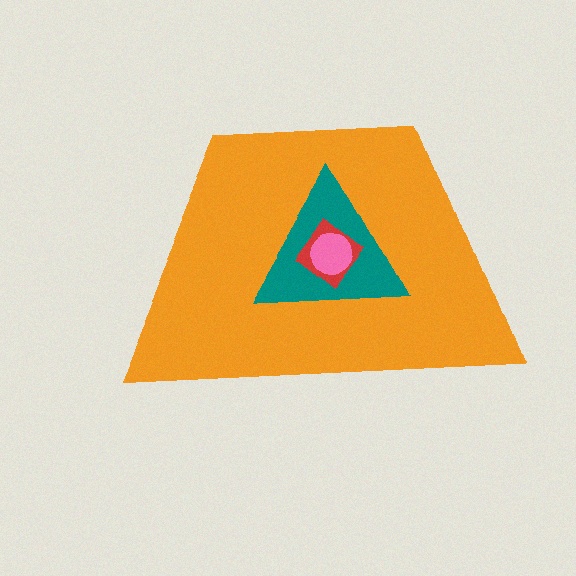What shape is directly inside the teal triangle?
The red diamond.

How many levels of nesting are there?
4.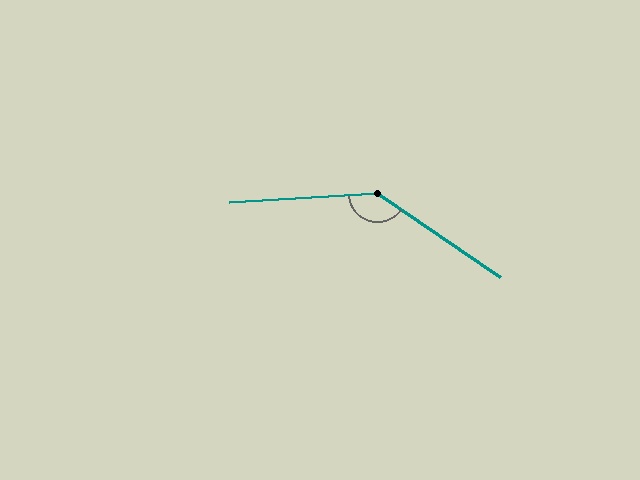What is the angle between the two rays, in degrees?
Approximately 143 degrees.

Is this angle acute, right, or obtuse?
It is obtuse.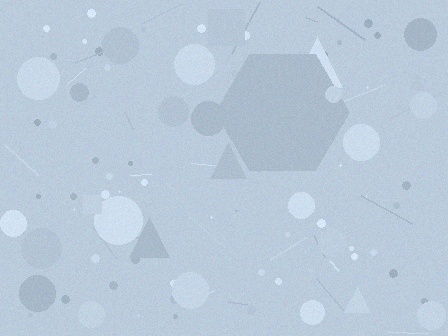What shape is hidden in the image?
A hexagon is hidden in the image.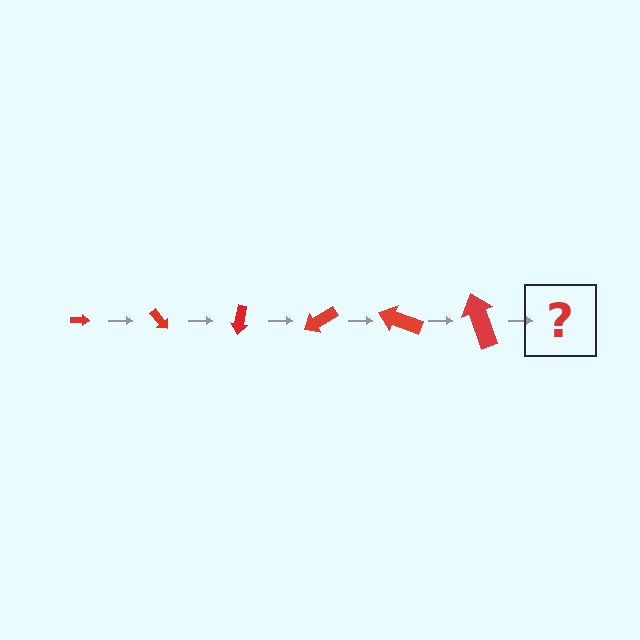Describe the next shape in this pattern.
It should be an arrow, larger than the previous one and rotated 300 degrees from the start.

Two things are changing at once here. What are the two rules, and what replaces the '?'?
The two rules are that the arrow grows larger each step and it rotates 50 degrees each step. The '?' should be an arrow, larger than the previous one and rotated 300 degrees from the start.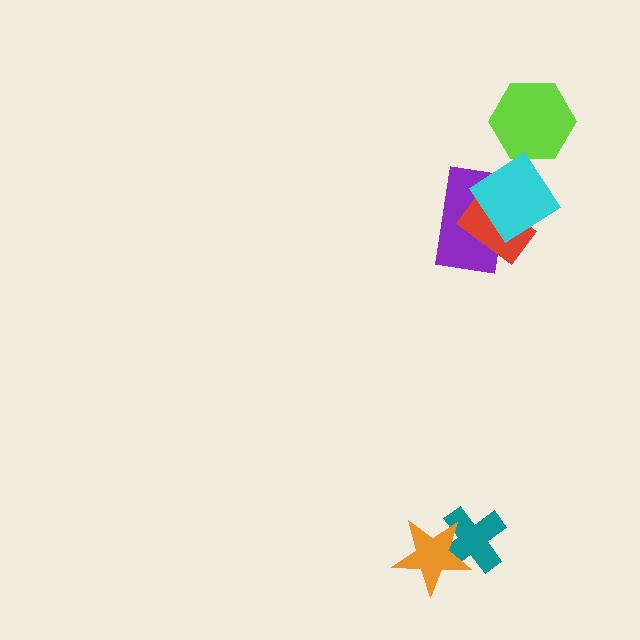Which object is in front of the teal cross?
The orange star is in front of the teal cross.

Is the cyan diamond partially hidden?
No, no other shape covers it.